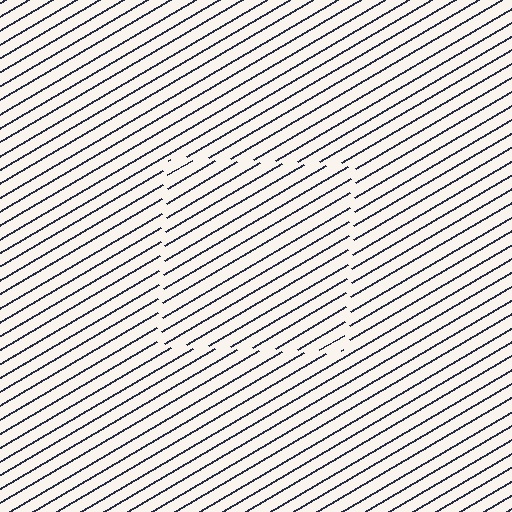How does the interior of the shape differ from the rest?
The interior of the shape contains the same grating, shifted by half a period — the contour is defined by the phase discontinuity where line-ends from the inner and outer gratings abut.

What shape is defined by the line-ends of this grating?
An illusory square. The interior of the shape contains the same grating, shifted by half a period — the contour is defined by the phase discontinuity where line-ends from the inner and outer gratings abut.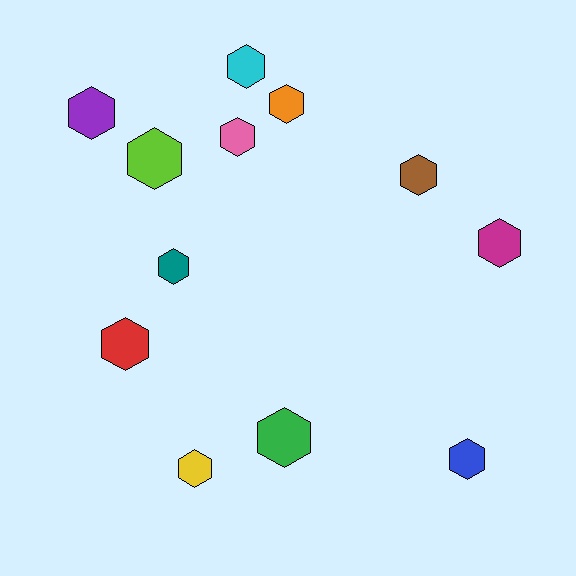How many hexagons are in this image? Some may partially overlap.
There are 12 hexagons.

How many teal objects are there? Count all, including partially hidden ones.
There is 1 teal object.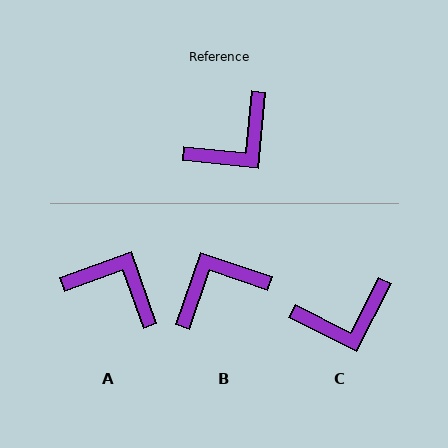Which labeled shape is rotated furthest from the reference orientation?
B, about 167 degrees away.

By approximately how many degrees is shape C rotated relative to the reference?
Approximately 21 degrees clockwise.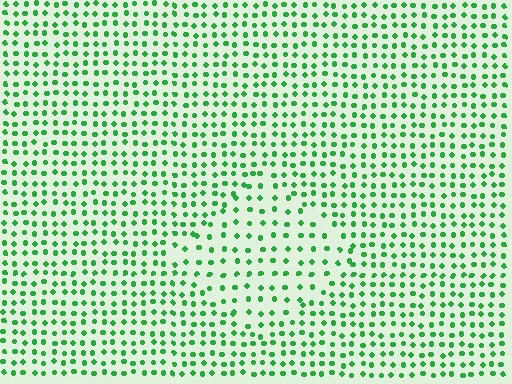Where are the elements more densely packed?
The elements are more densely packed outside the diamond boundary.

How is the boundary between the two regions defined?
The boundary is defined by a change in element density (approximately 1.6x ratio). All elements are the same color, size, and shape.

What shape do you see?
I see a diamond.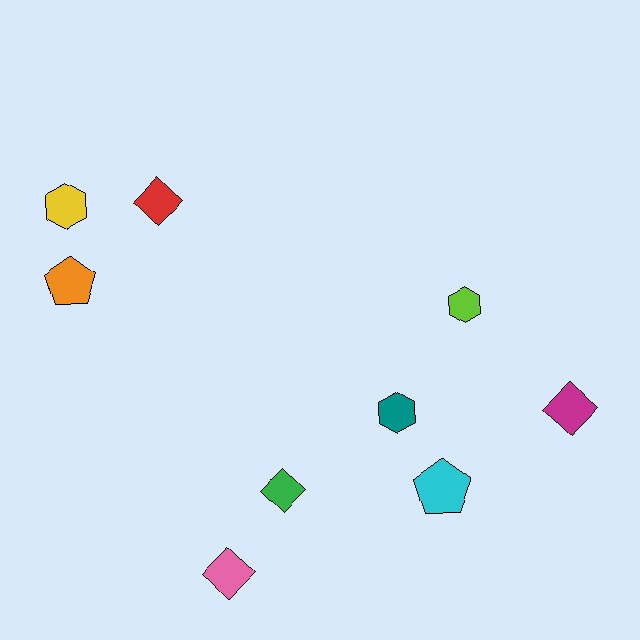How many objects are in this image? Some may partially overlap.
There are 9 objects.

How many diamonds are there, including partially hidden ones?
There are 4 diamonds.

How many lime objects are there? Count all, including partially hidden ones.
There is 1 lime object.